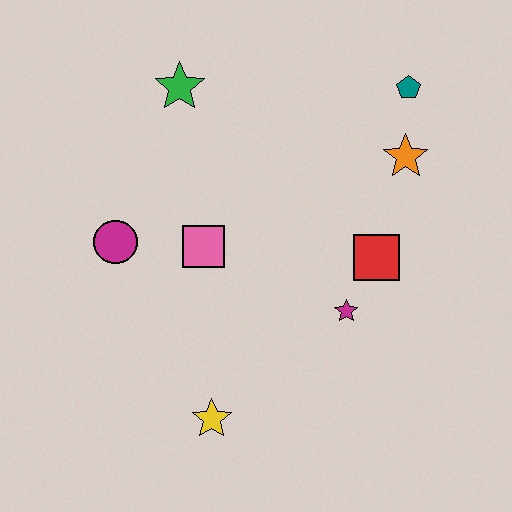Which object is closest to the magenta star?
The red square is closest to the magenta star.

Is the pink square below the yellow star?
No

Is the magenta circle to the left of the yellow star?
Yes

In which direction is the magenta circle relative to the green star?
The magenta circle is below the green star.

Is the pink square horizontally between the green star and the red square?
Yes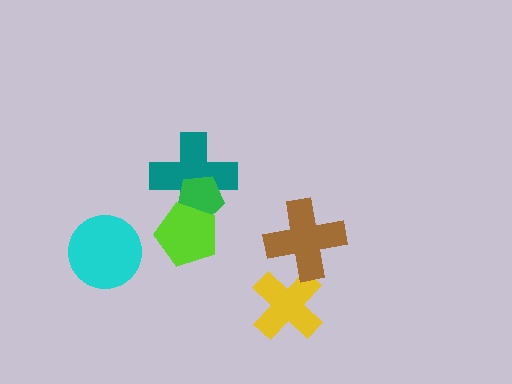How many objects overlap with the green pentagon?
2 objects overlap with the green pentagon.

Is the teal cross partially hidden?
Yes, it is partially covered by another shape.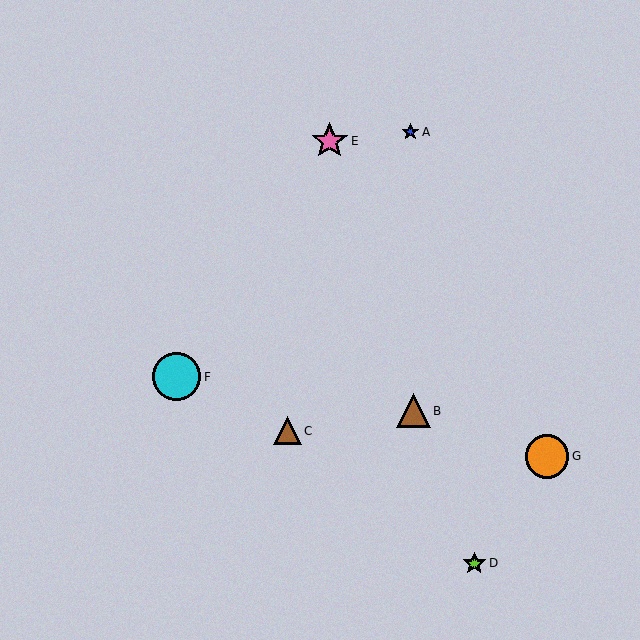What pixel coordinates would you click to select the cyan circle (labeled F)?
Click at (177, 377) to select the cyan circle F.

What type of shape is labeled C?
Shape C is a brown triangle.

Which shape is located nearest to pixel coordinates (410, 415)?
The brown triangle (labeled B) at (413, 411) is nearest to that location.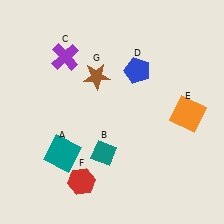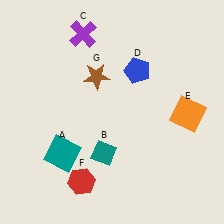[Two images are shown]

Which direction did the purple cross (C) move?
The purple cross (C) moved up.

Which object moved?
The purple cross (C) moved up.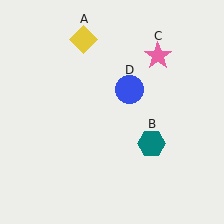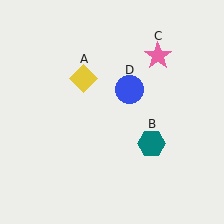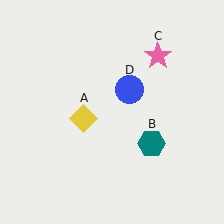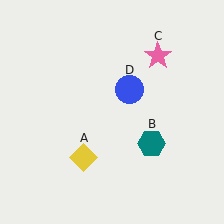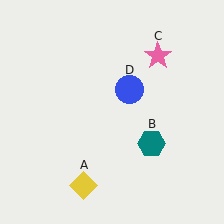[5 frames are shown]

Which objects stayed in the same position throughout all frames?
Teal hexagon (object B) and pink star (object C) and blue circle (object D) remained stationary.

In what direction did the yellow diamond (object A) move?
The yellow diamond (object A) moved down.